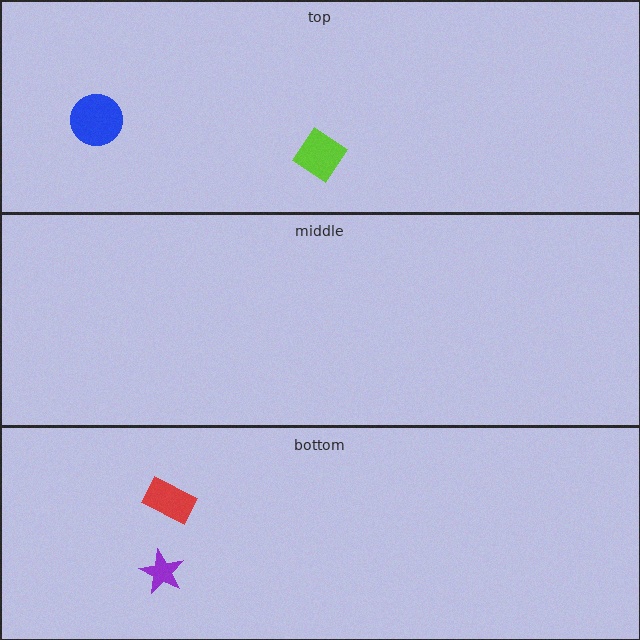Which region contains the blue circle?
The top region.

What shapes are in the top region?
The blue circle, the lime diamond.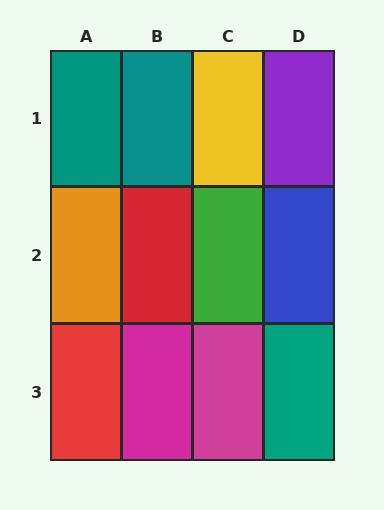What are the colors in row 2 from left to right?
Orange, red, green, blue.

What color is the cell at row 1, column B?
Teal.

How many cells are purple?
1 cell is purple.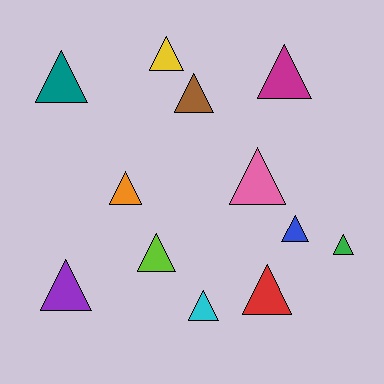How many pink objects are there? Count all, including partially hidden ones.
There is 1 pink object.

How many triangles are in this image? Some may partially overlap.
There are 12 triangles.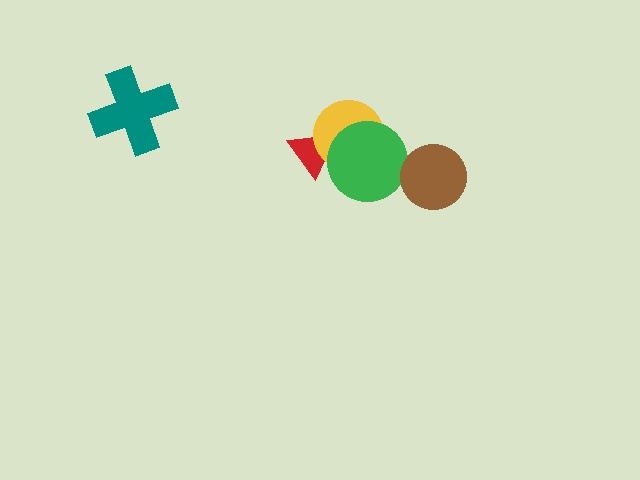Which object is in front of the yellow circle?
The green circle is in front of the yellow circle.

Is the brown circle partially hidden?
No, no other shape covers it.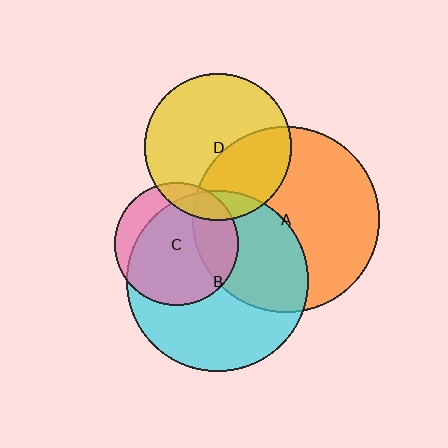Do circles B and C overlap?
Yes.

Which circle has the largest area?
Circle A (orange).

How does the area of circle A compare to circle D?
Approximately 1.6 times.